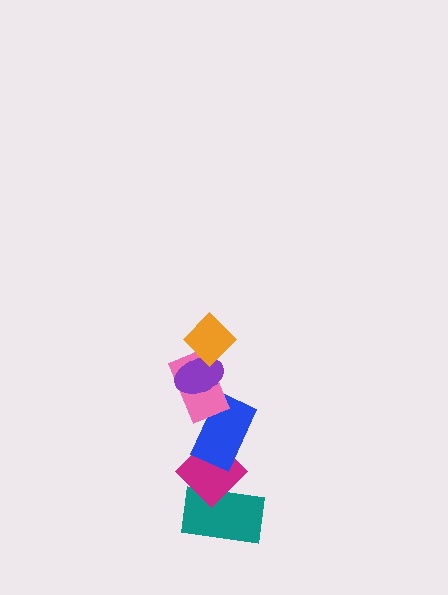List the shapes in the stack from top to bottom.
From top to bottom: the orange diamond, the purple ellipse, the pink rectangle, the blue rectangle, the magenta diamond, the teal rectangle.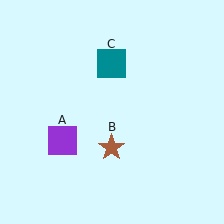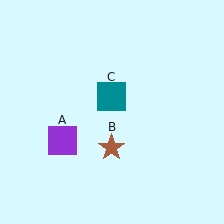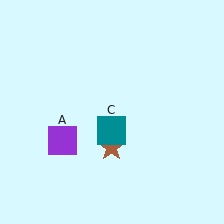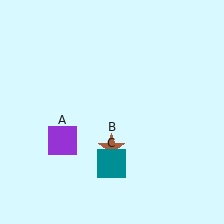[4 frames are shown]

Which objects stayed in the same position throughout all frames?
Purple square (object A) and brown star (object B) remained stationary.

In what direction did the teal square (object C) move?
The teal square (object C) moved down.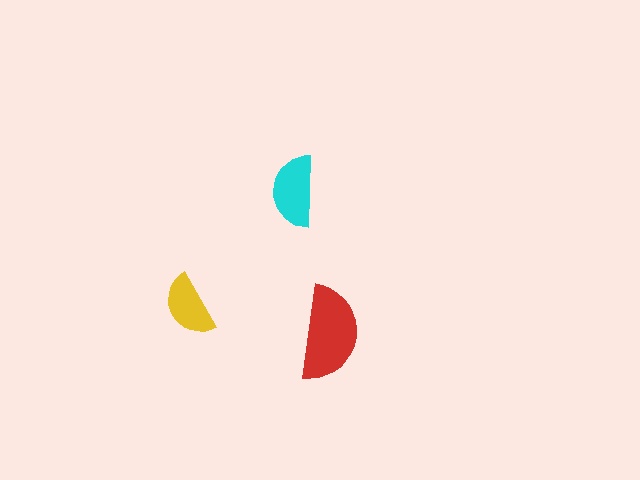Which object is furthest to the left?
The yellow semicircle is leftmost.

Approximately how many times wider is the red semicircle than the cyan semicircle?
About 1.5 times wider.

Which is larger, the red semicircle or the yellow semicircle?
The red one.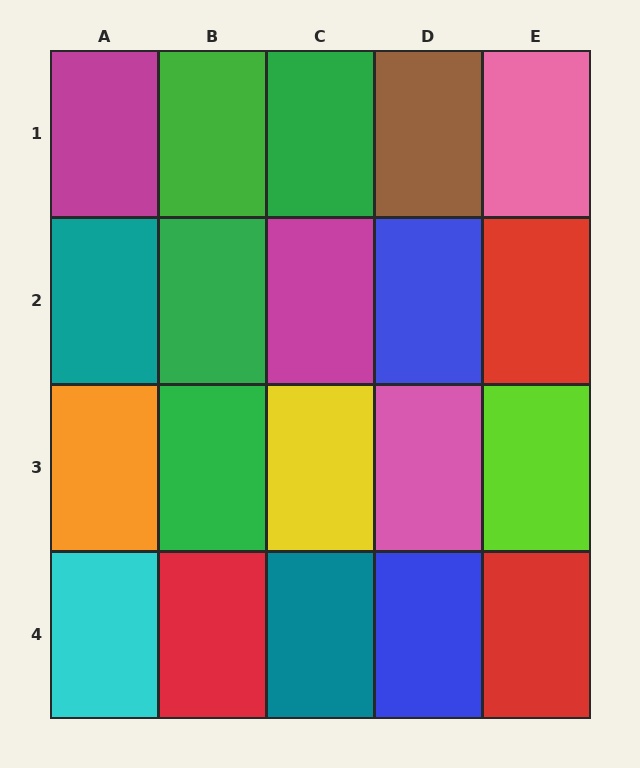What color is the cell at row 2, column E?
Red.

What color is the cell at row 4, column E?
Red.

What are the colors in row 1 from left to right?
Magenta, green, green, brown, pink.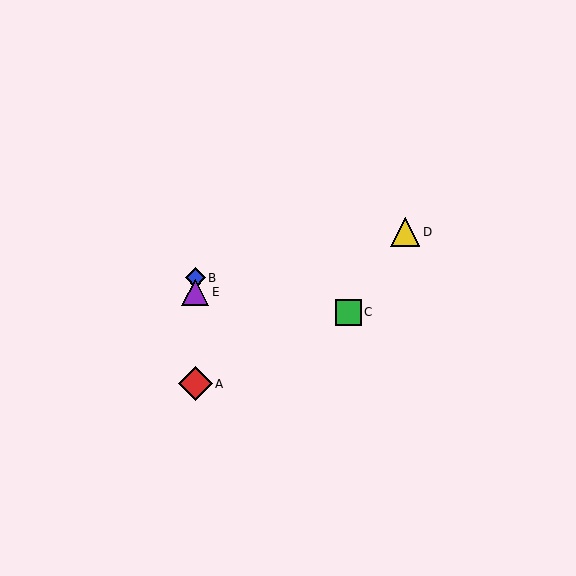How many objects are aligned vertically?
3 objects (A, B, E) are aligned vertically.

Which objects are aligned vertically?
Objects A, B, E are aligned vertically.